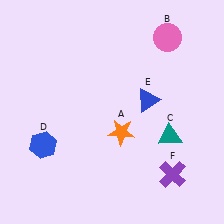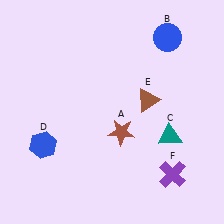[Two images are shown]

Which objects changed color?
A changed from orange to brown. B changed from pink to blue. E changed from blue to brown.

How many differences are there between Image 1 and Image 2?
There are 3 differences between the two images.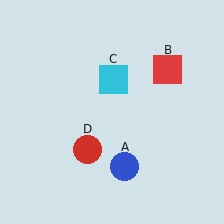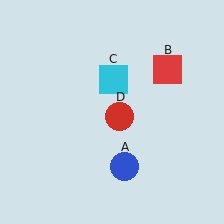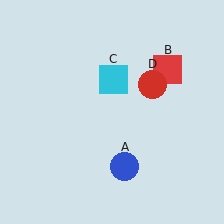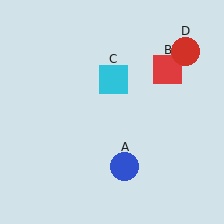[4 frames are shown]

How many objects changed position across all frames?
1 object changed position: red circle (object D).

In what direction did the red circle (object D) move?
The red circle (object D) moved up and to the right.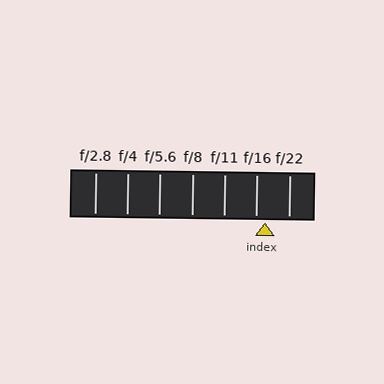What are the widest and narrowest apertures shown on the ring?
The widest aperture shown is f/2.8 and the narrowest is f/22.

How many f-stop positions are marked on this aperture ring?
There are 7 f-stop positions marked.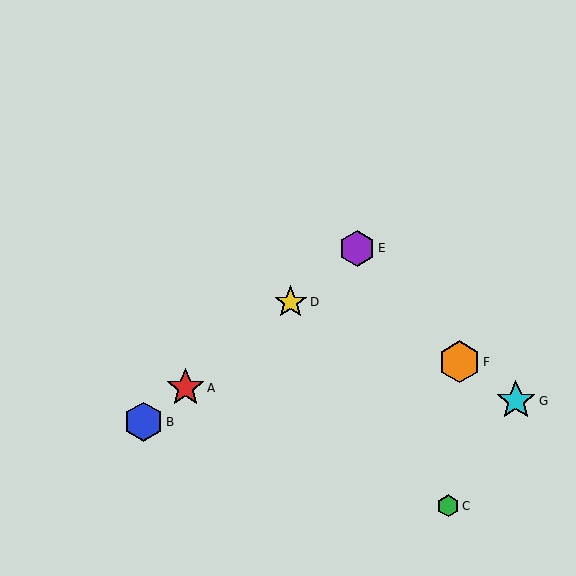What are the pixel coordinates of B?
Object B is at (143, 422).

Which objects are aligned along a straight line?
Objects A, B, D, E are aligned along a straight line.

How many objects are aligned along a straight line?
4 objects (A, B, D, E) are aligned along a straight line.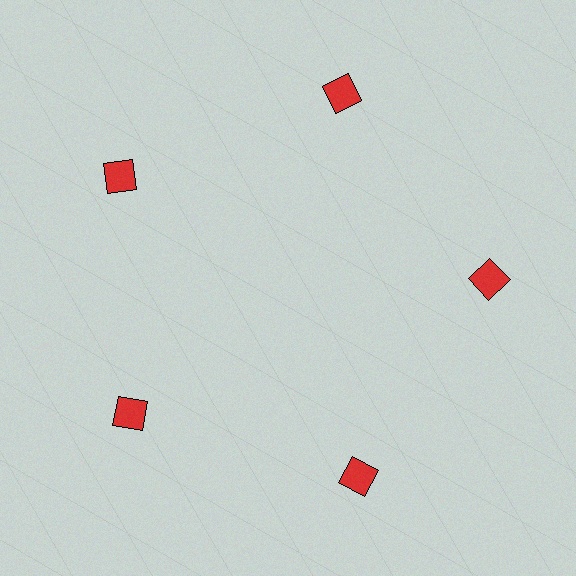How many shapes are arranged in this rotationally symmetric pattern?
There are 5 shapes, arranged in 5 groups of 1.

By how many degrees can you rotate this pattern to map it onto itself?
The pattern maps onto itself every 72 degrees of rotation.